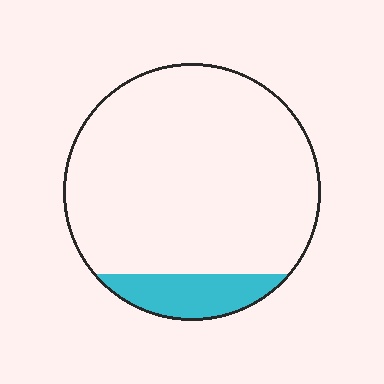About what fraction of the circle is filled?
About one eighth (1/8).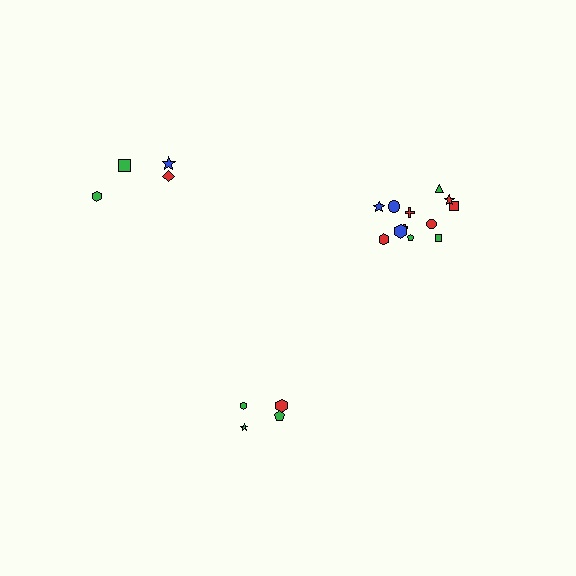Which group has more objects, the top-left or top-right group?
The top-right group.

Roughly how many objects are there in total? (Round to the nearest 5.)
Roughly 20 objects in total.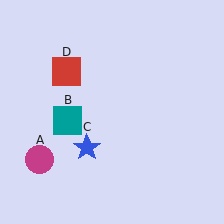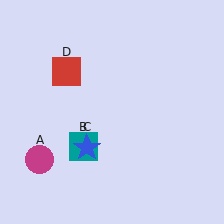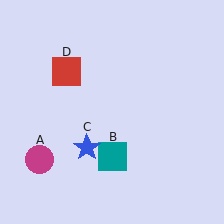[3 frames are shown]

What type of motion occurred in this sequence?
The teal square (object B) rotated counterclockwise around the center of the scene.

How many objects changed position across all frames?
1 object changed position: teal square (object B).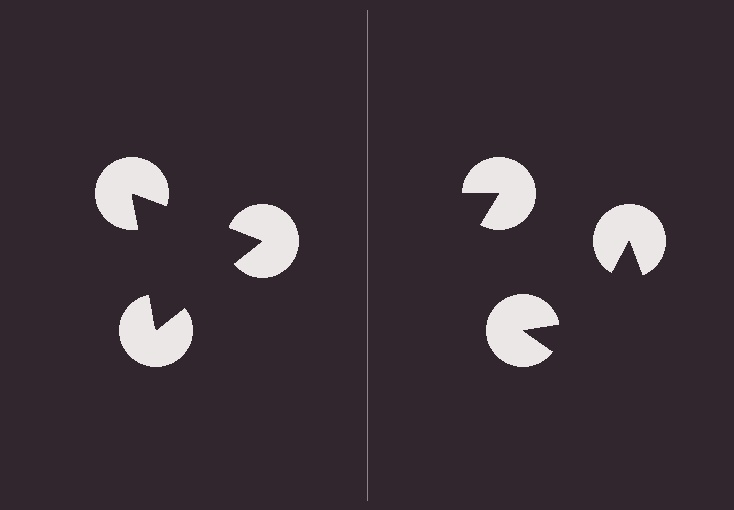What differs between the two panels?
The pac-man discs are positioned identically on both sides; only the wedge orientations differ. On the left they align to a triangle; on the right they are misaligned.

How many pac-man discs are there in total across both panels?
6 — 3 on each side.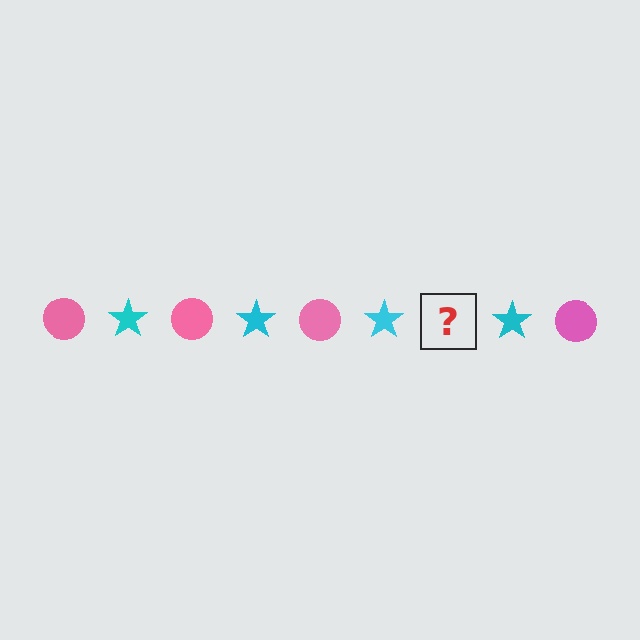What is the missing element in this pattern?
The missing element is a pink circle.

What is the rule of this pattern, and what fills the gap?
The rule is that the pattern alternates between pink circle and cyan star. The gap should be filled with a pink circle.